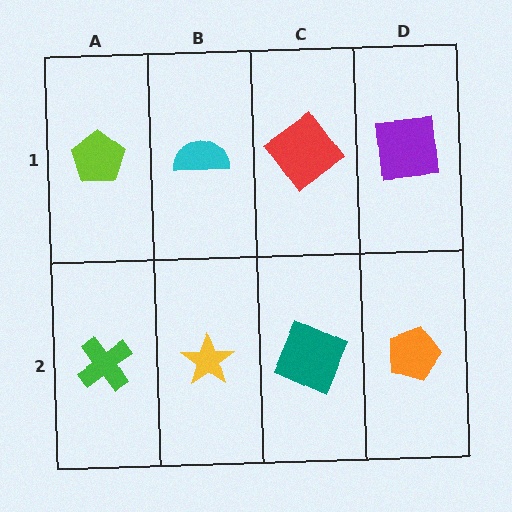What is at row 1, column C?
A red diamond.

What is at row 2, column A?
A green cross.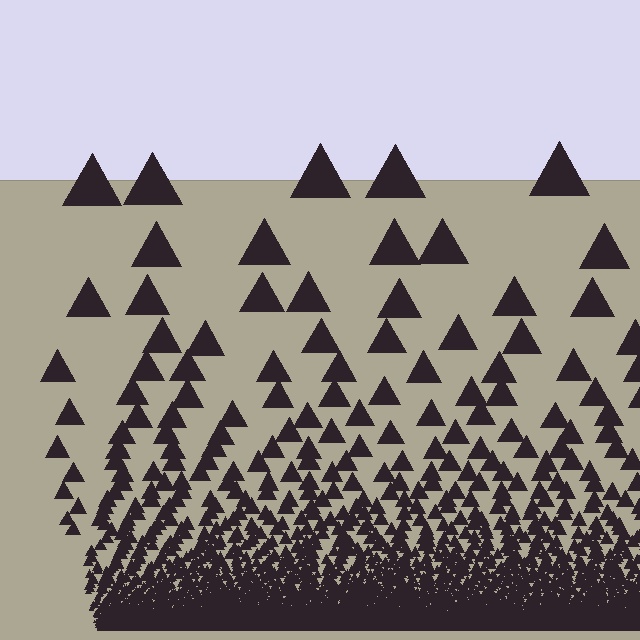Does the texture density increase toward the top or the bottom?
Density increases toward the bottom.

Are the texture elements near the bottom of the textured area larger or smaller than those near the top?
Smaller. The gradient is inverted — elements near the bottom are smaller and denser.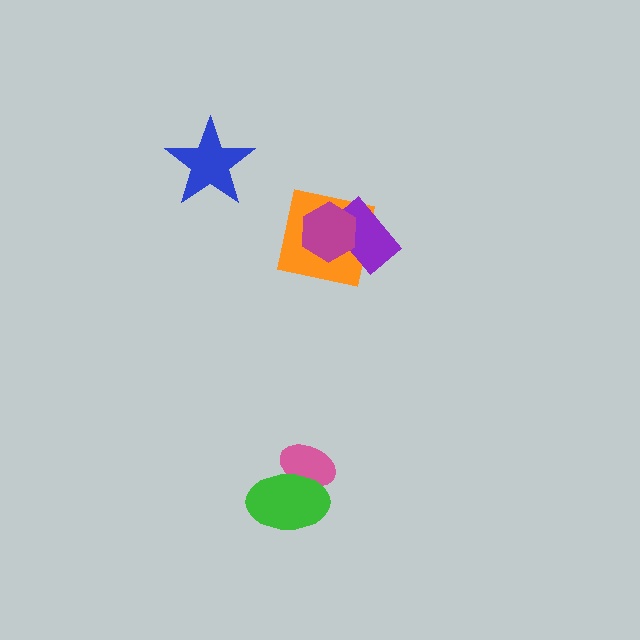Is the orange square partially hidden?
Yes, it is partially covered by another shape.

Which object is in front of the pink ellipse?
The green ellipse is in front of the pink ellipse.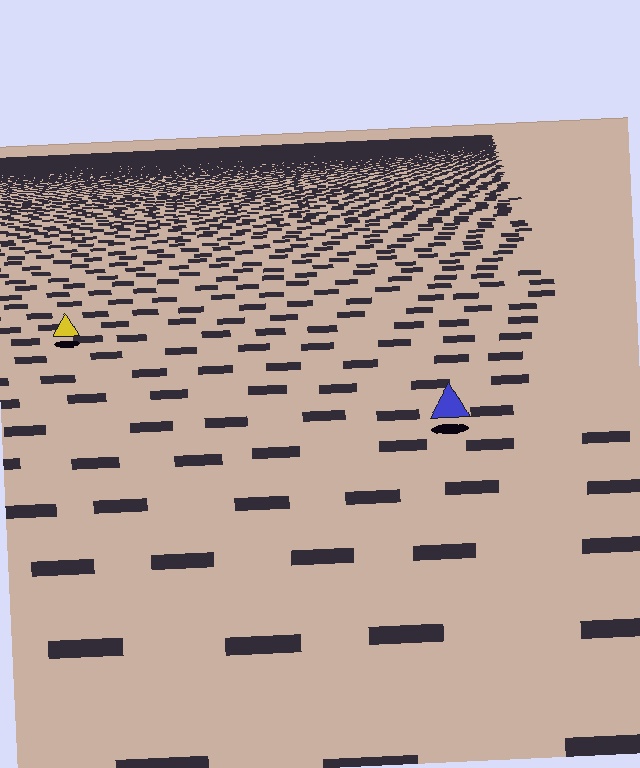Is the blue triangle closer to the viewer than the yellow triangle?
Yes. The blue triangle is closer — you can tell from the texture gradient: the ground texture is coarser near it.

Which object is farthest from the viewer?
The yellow triangle is farthest from the viewer. It appears smaller and the ground texture around it is denser.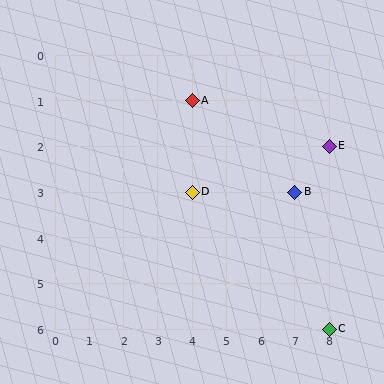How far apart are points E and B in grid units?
Points E and B are 1 column and 1 row apart (about 1.4 grid units diagonally).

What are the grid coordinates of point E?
Point E is at grid coordinates (8, 2).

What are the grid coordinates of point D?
Point D is at grid coordinates (4, 3).